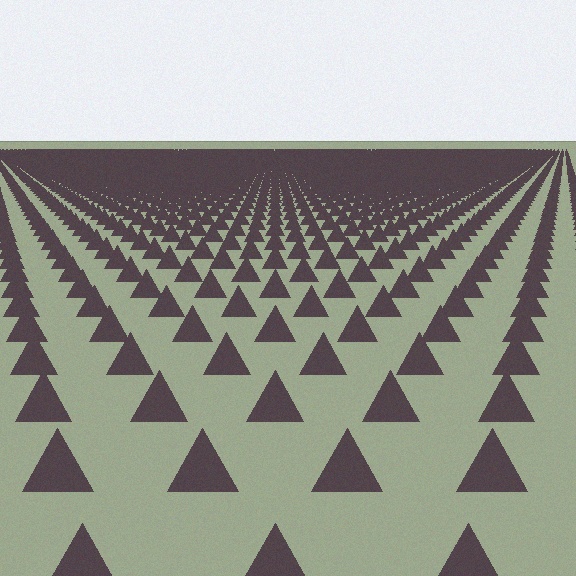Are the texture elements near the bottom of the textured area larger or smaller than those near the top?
Larger. Near the bottom, elements are closer to the viewer and appear at a bigger on-screen size.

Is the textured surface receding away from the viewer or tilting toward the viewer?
The surface is receding away from the viewer. Texture elements get smaller and denser toward the top.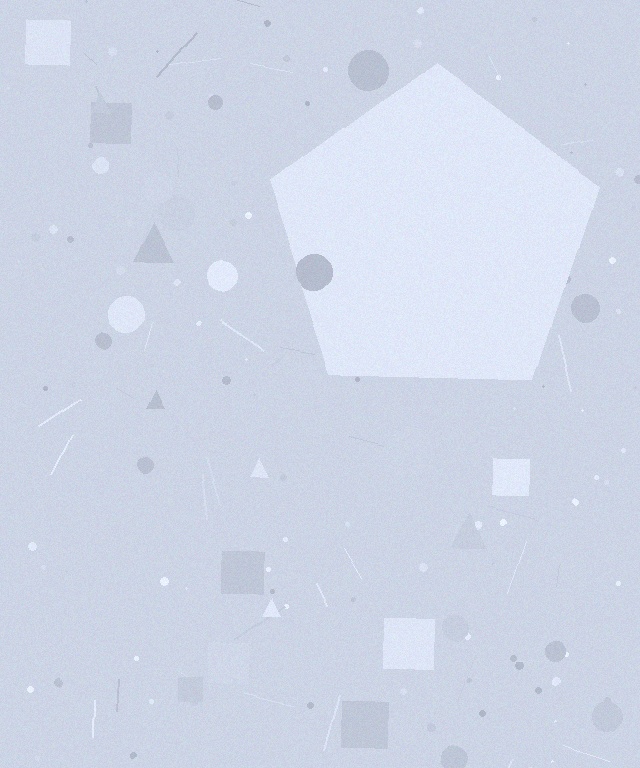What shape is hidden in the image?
A pentagon is hidden in the image.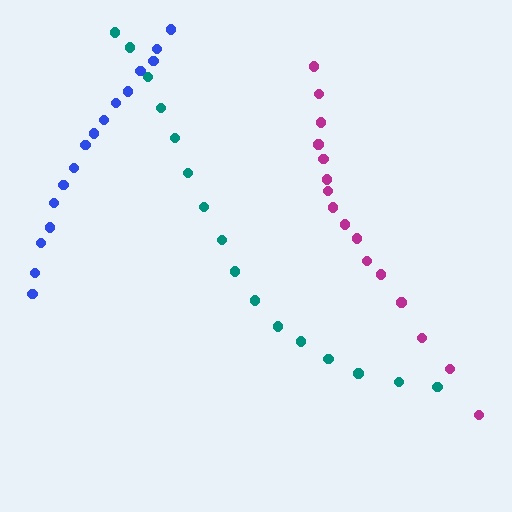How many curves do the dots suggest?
There are 3 distinct paths.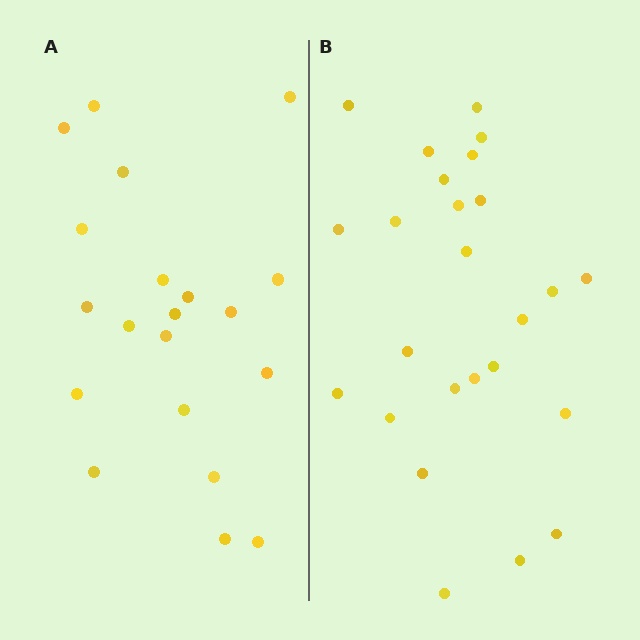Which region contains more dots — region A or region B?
Region B (the right region) has more dots.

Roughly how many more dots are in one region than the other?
Region B has about 5 more dots than region A.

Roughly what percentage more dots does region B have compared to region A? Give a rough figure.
About 25% more.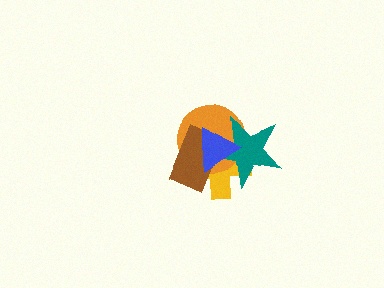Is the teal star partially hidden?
Yes, it is partially covered by another shape.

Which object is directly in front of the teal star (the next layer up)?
The brown rectangle is directly in front of the teal star.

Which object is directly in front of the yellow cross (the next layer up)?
The orange circle is directly in front of the yellow cross.